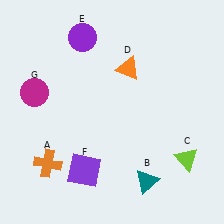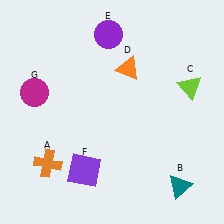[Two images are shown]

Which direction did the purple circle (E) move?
The purple circle (E) moved right.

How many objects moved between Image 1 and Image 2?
3 objects moved between the two images.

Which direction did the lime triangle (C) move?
The lime triangle (C) moved up.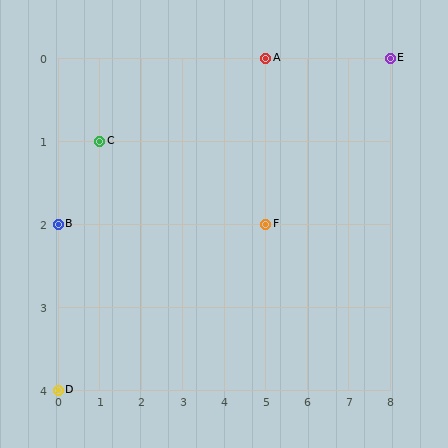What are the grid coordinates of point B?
Point B is at grid coordinates (0, 2).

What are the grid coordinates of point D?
Point D is at grid coordinates (0, 4).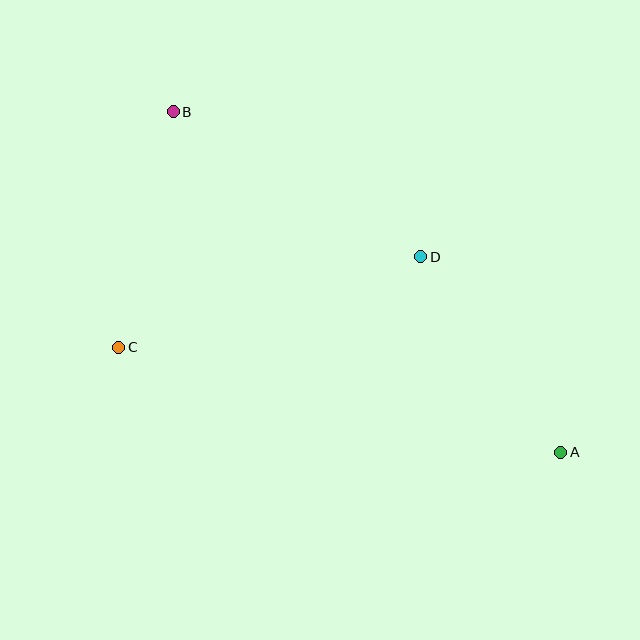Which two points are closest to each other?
Points A and D are closest to each other.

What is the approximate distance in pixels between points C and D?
The distance between C and D is approximately 315 pixels.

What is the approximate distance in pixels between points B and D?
The distance between B and D is approximately 287 pixels.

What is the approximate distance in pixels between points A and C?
The distance between A and C is approximately 454 pixels.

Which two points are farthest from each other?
Points A and B are farthest from each other.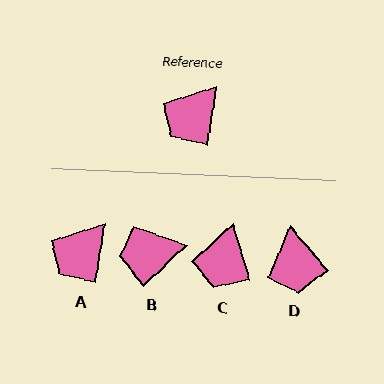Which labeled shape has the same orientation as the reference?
A.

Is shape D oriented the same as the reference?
No, it is off by about 50 degrees.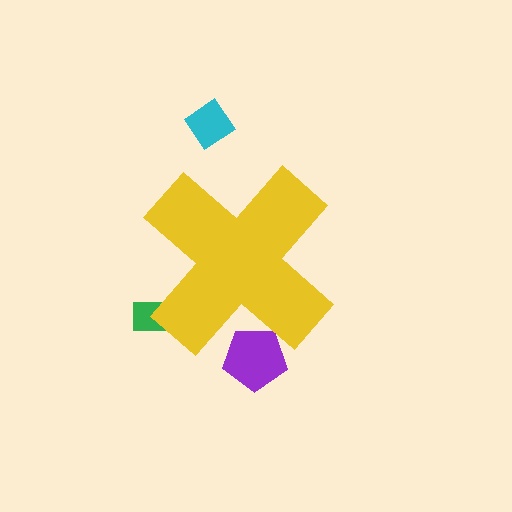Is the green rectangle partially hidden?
Yes, the green rectangle is partially hidden behind the yellow cross.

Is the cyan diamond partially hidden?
No, the cyan diamond is fully visible.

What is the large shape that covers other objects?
A yellow cross.